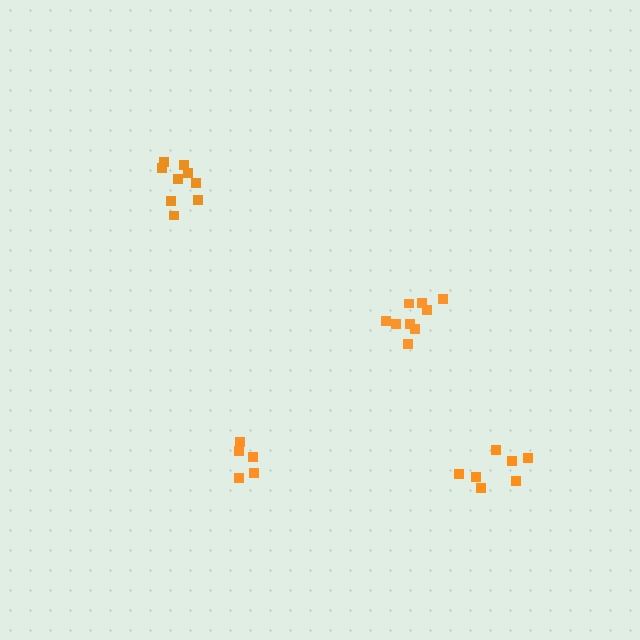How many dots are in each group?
Group 1: 7 dots, Group 2: 9 dots, Group 3: 5 dots, Group 4: 9 dots (30 total).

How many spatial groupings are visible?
There are 4 spatial groupings.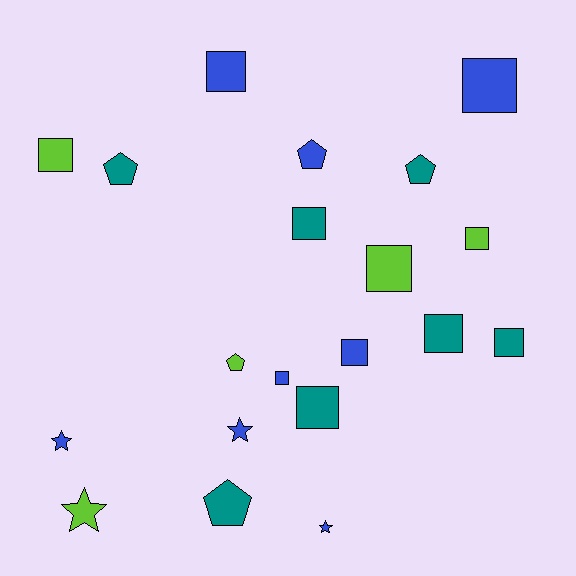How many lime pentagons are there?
There is 1 lime pentagon.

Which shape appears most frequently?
Square, with 11 objects.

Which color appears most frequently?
Blue, with 8 objects.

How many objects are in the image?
There are 20 objects.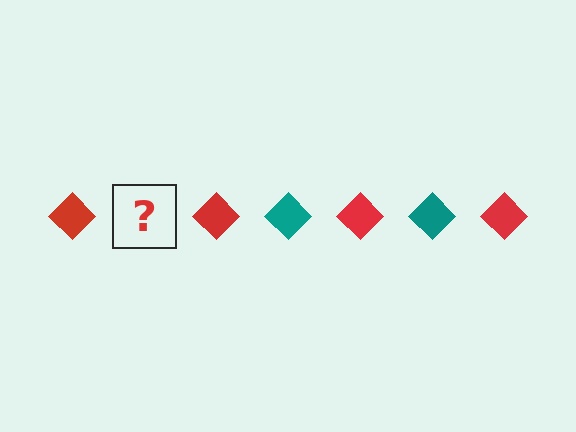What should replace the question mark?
The question mark should be replaced with a teal diamond.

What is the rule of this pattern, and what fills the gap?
The rule is that the pattern cycles through red, teal diamonds. The gap should be filled with a teal diamond.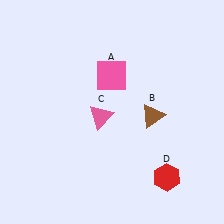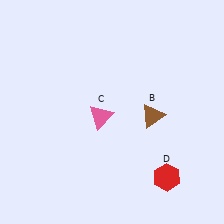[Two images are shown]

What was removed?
The pink square (A) was removed in Image 2.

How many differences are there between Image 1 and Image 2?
There is 1 difference between the two images.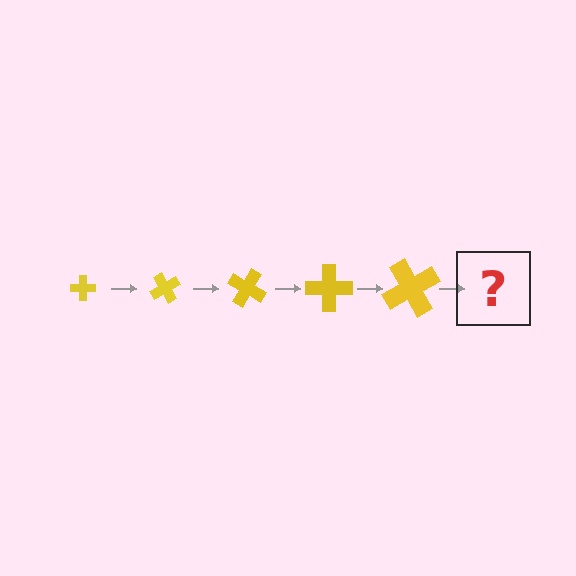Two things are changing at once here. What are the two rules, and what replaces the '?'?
The two rules are that the cross grows larger each step and it rotates 60 degrees each step. The '?' should be a cross, larger than the previous one and rotated 300 degrees from the start.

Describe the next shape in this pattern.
It should be a cross, larger than the previous one and rotated 300 degrees from the start.